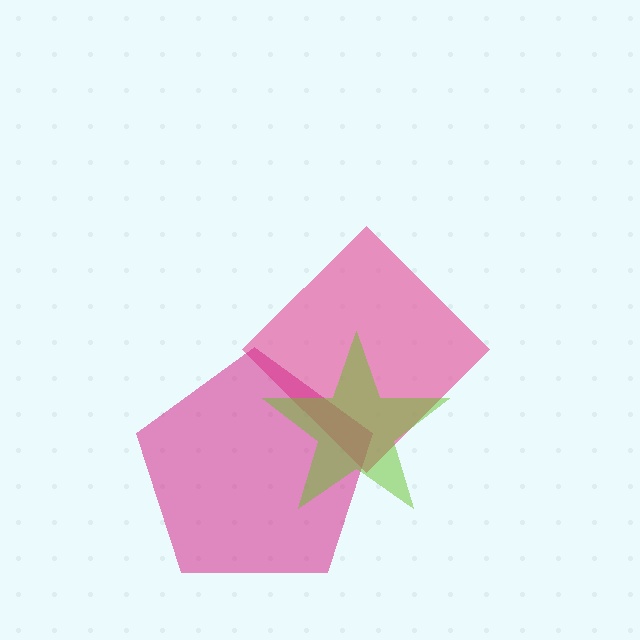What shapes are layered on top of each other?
The layered shapes are: a pink diamond, a magenta pentagon, a lime star.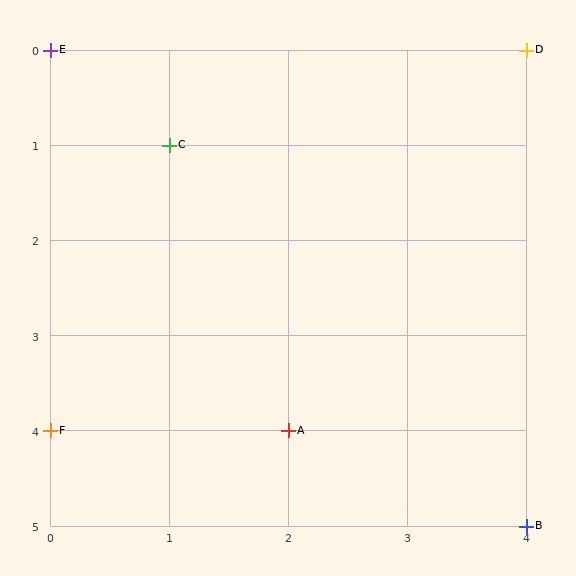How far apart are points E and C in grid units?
Points E and C are 1 column and 1 row apart (about 1.4 grid units diagonally).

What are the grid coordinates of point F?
Point F is at grid coordinates (0, 4).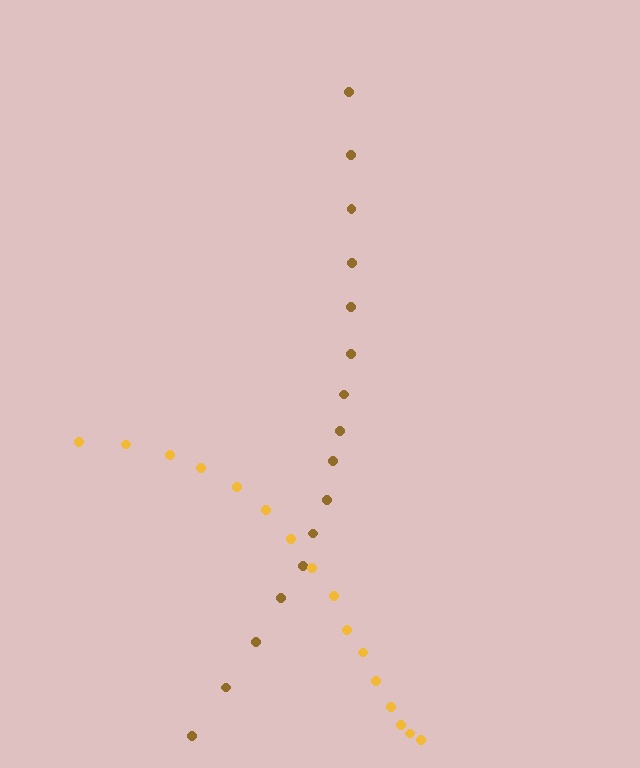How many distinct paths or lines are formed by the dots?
There are 2 distinct paths.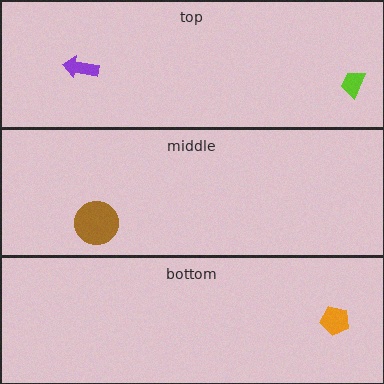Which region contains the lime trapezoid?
The top region.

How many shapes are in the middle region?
1.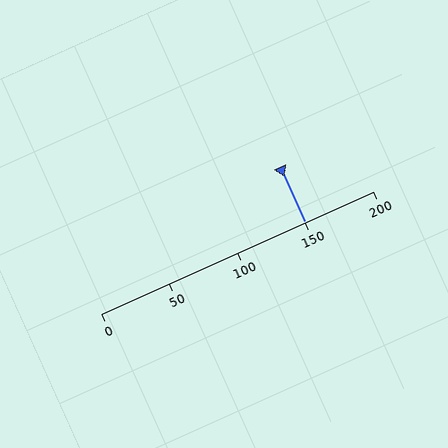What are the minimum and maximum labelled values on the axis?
The axis runs from 0 to 200.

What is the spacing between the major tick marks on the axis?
The major ticks are spaced 50 apart.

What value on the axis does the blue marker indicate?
The marker indicates approximately 150.